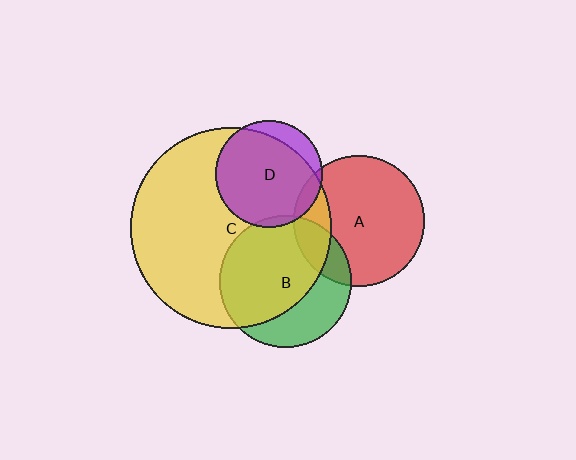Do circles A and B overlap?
Yes.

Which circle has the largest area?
Circle C (yellow).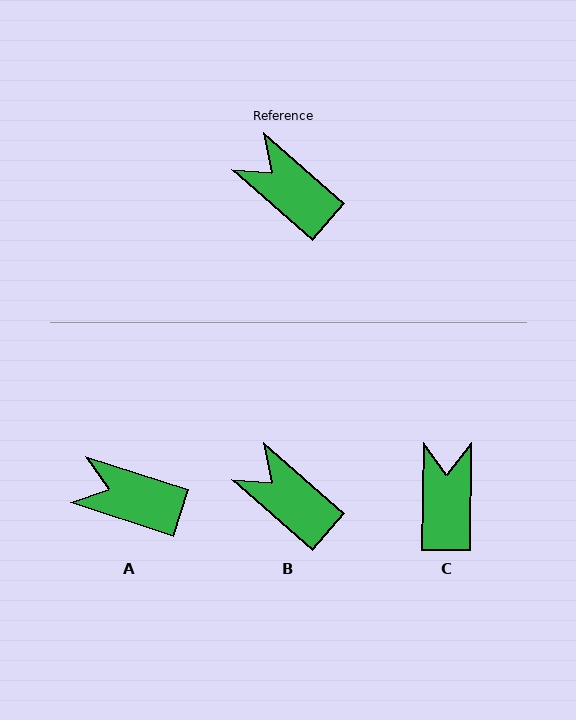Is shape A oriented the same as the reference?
No, it is off by about 23 degrees.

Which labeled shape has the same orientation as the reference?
B.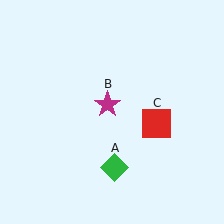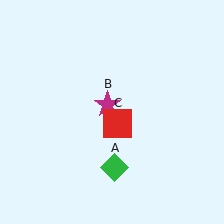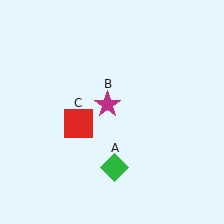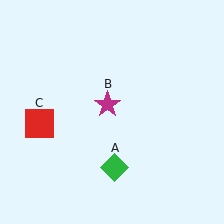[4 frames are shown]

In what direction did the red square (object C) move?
The red square (object C) moved left.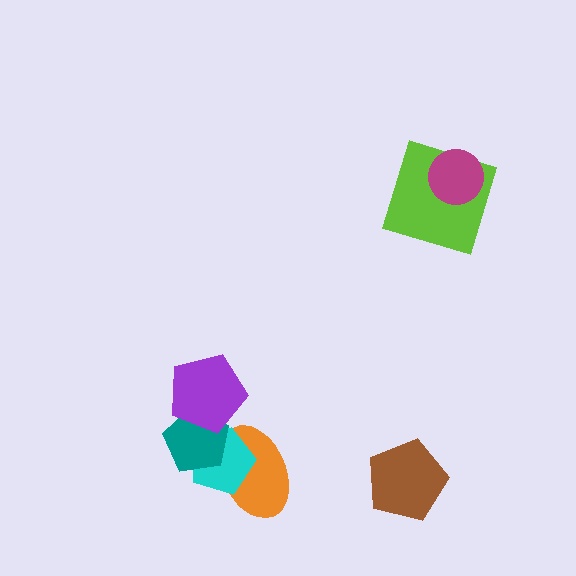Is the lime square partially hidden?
Yes, it is partially covered by another shape.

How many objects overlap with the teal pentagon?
3 objects overlap with the teal pentagon.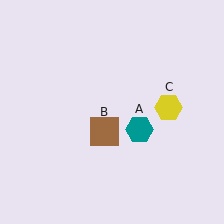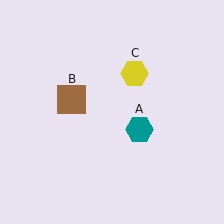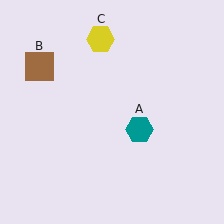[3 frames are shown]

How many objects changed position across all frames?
2 objects changed position: brown square (object B), yellow hexagon (object C).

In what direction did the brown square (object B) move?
The brown square (object B) moved up and to the left.